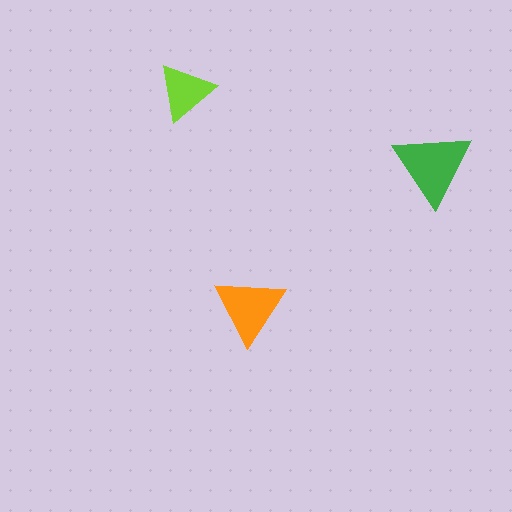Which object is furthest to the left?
The lime triangle is leftmost.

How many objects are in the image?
There are 3 objects in the image.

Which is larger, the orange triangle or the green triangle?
The green one.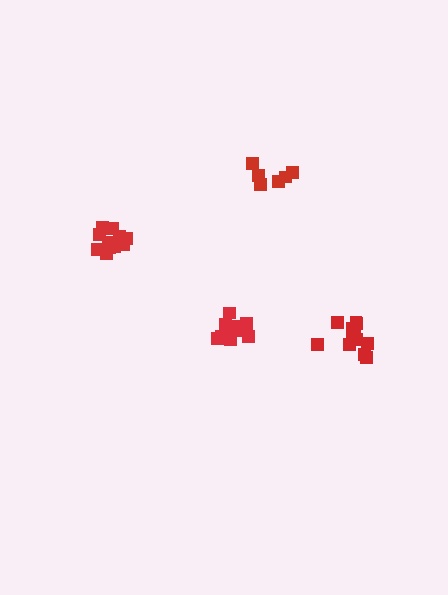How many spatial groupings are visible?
There are 4 spatial groupings.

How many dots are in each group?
Group 1: 10 dots, Group 2: 12 dots, Group 3: 12 dots, Group 4: 6 dots (40 total).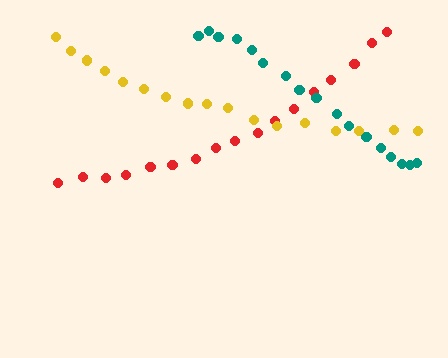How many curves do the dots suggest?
There are 3 distinct paths.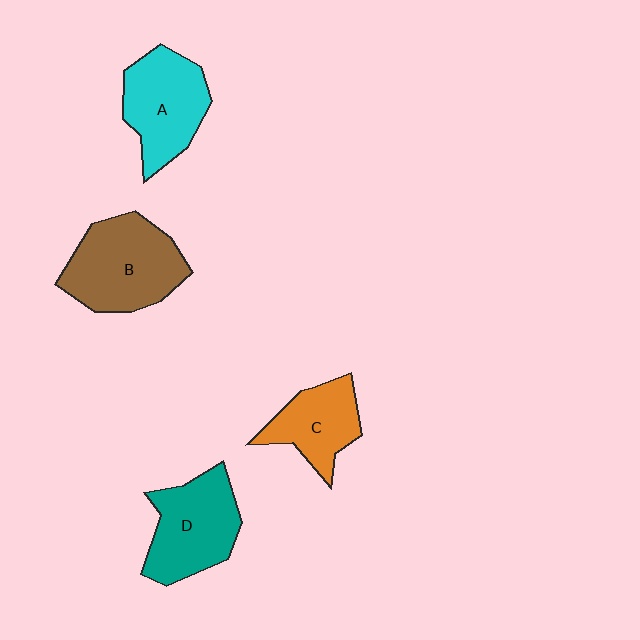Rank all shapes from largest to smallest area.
From largest to smallest: B (brown), D (teal), A (cyan), C (orange).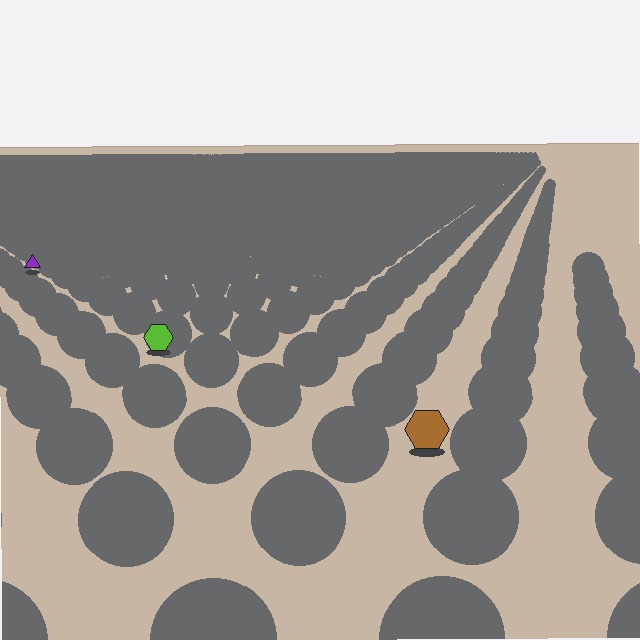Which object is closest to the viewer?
The brown hexagon is closest. The texture marks near it are larger and more spread out.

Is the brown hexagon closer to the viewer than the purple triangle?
Yes. The brown hexagon is closer — you can tell from the texture gradient: the ground texture is coarser near it.